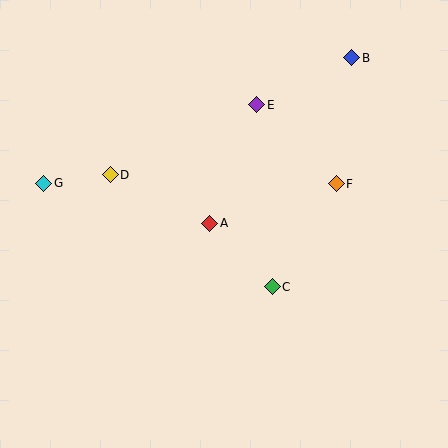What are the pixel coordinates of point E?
Point E is at (257, 105).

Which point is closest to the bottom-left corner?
Point G is closest to the bottom-left corner.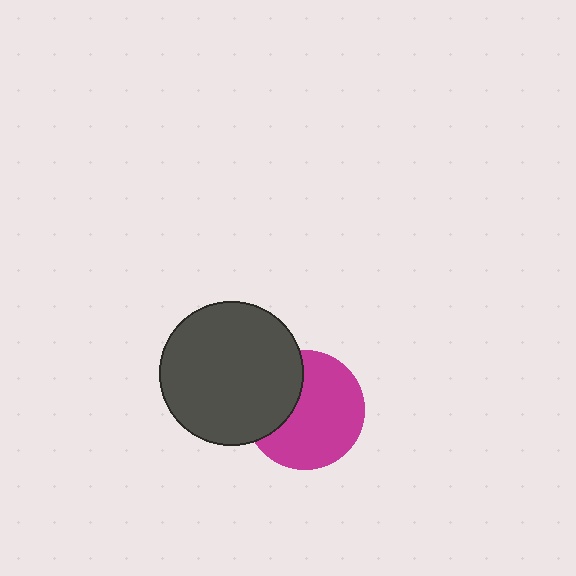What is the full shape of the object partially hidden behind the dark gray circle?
The partially hidden object is a magenta circle.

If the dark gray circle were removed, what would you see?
You would see the complete magenta circle.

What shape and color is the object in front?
The object in front is a dark gray circle.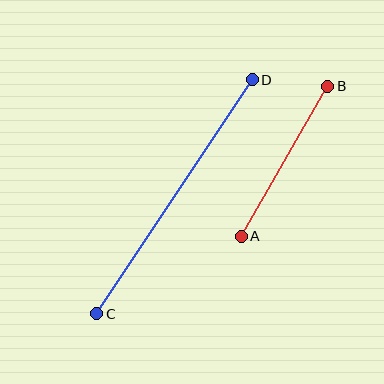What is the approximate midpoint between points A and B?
The midpoint is at approximately (285, 161) pixels.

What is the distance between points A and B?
The distance is approximately 173 pixels.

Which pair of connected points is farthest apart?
Points C and D are farthest apart.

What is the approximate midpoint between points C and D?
The midpoint is at approximately (175, 197) pixels.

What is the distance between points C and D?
The distance is approximately 281 pixels.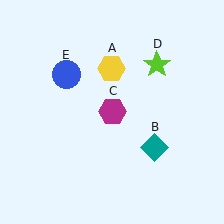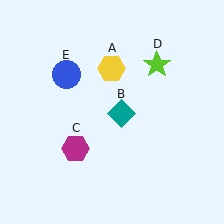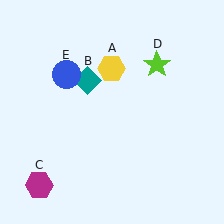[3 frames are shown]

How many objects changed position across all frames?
2 objects changed position: teal diamond (object B), magenta hexagon (object C).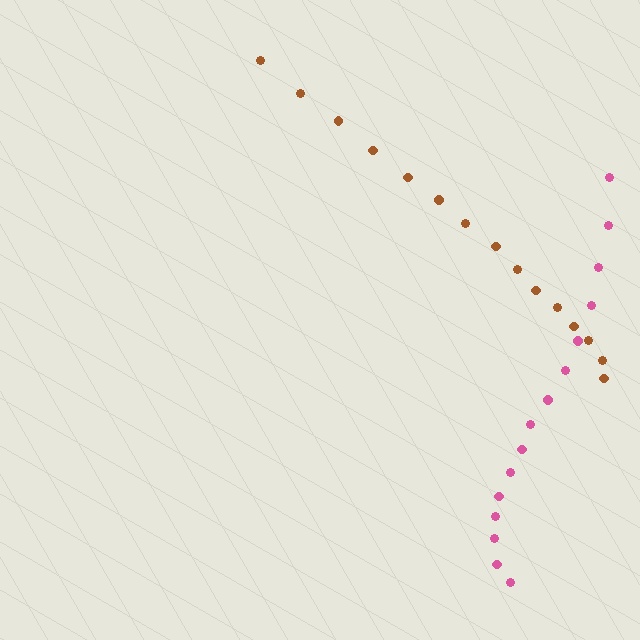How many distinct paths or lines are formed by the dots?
There are 2 distinct paths.